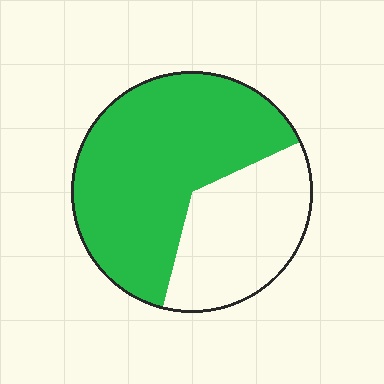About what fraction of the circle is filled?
About five eighths (5/8).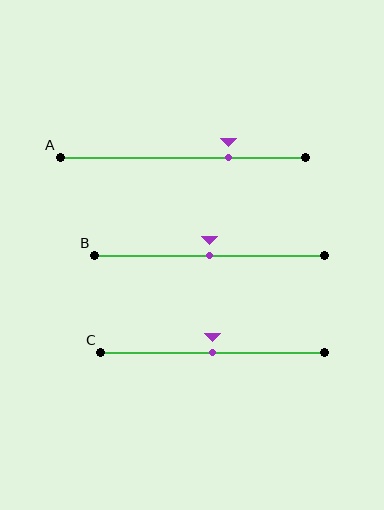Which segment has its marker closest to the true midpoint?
Segment B has its marker closest to the true midpoint.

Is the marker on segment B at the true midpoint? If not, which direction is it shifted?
Yes, the marker on segment B is at the true midpoint.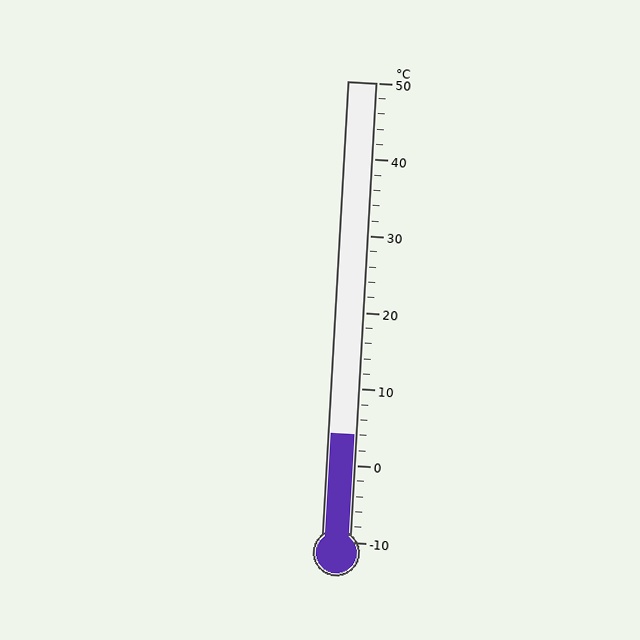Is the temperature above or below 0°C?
The temperature is above 0°C.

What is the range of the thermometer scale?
The thermometer scale ranges from -10°C to 50°C.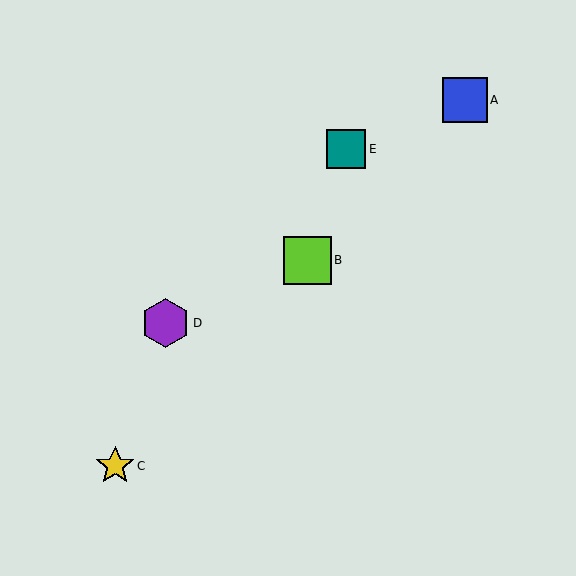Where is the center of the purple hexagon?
The center of the purple hexagon is at (166, 323).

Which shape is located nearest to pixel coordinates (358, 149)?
The teal square (labeled E) at (346, 149) is nearest to that location.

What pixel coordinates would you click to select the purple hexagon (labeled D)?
Click at (166, 323) to select the purple hexagon D.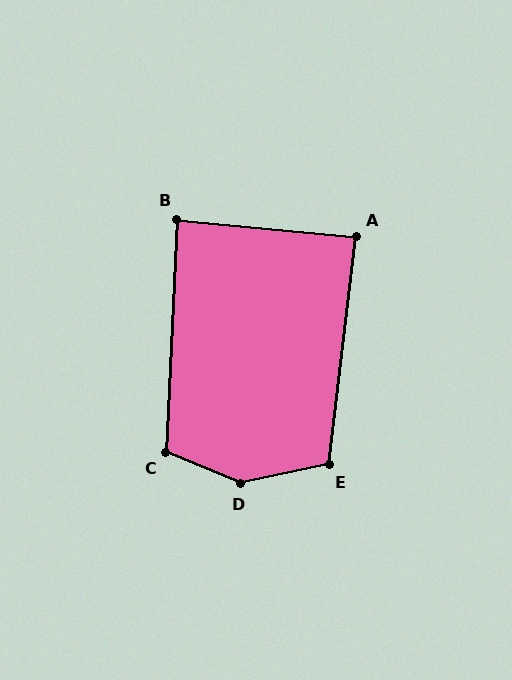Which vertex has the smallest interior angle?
B, at approximately 87 degrees.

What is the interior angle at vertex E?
Approximately 109 degrees (obtuse).